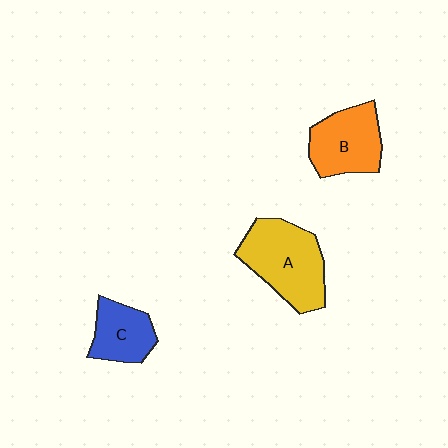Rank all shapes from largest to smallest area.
From largest to smallest: A (yellow), B (orange), C (blue).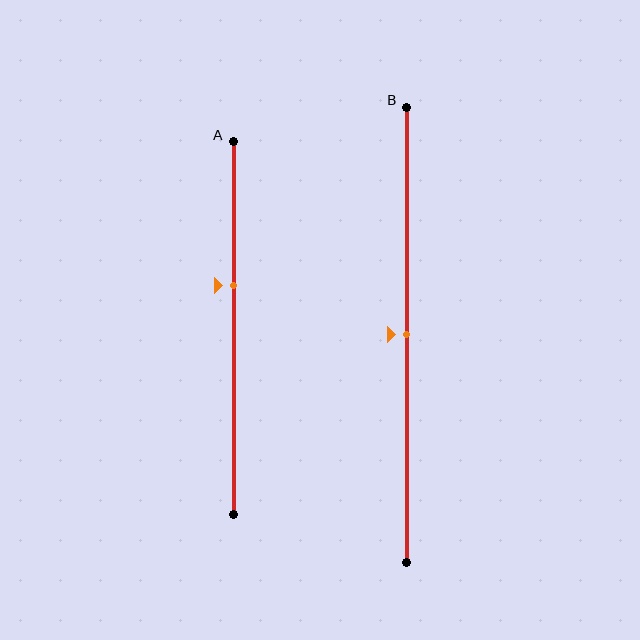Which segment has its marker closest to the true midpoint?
Segment B has its marker closest to the true midpoint.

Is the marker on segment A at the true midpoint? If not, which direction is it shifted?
No, the marker on segment A is shifted upward by about 11% of the segment length.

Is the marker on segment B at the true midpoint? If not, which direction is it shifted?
Yes, the marker on segment B is at the true midpoint.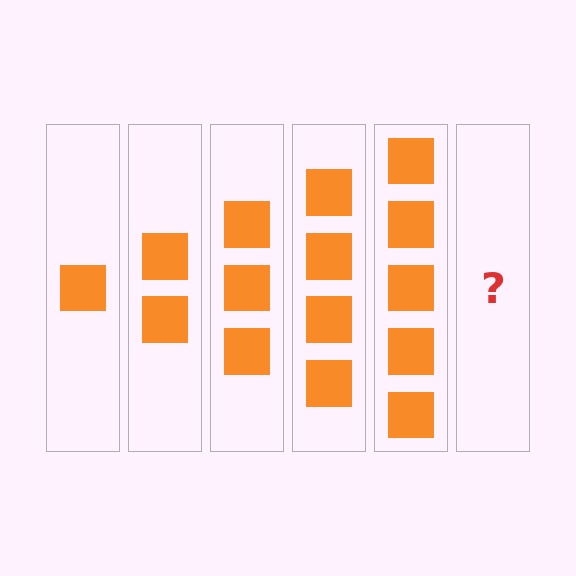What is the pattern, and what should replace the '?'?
The pattern is that each step adds one more square. The '?' should be 6 squares.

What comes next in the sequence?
The next element should be 6 squares.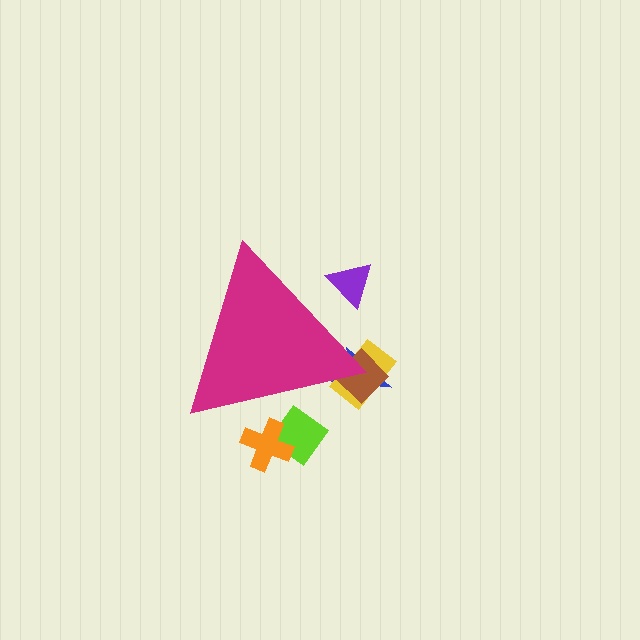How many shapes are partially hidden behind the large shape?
6 shapes are partially hidden.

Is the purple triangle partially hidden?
Yes, the purple triangle is partially hidden behind the magenta triangle.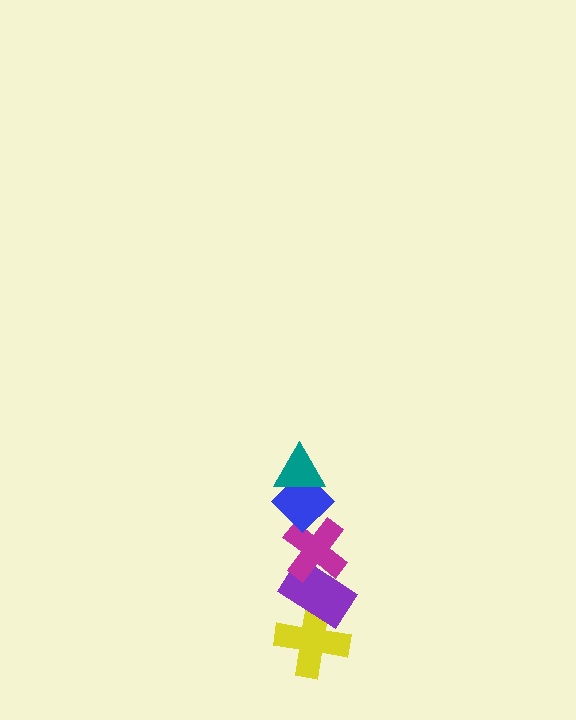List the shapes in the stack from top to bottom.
From top to bottom: the teal triangle, the blue diamond, the magenta cross, the purple rectangle, the yellow cross.